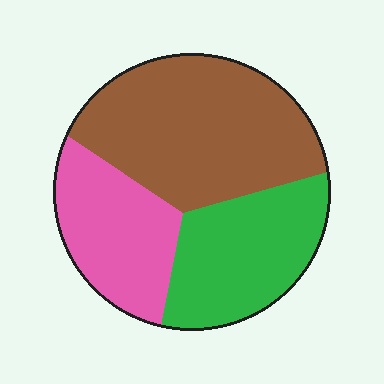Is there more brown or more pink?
Brown.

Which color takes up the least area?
Pink, at roughly 25%.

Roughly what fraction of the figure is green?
Green covers about 30% of the figure.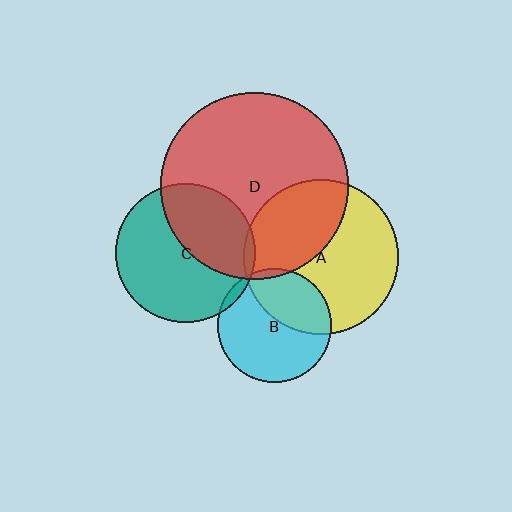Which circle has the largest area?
Circle D (red).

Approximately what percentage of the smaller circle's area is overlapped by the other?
Approximately 40%.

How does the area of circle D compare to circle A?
Approximately 1.5 times.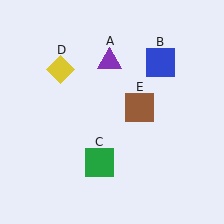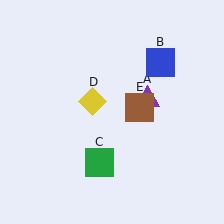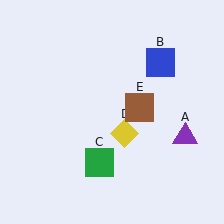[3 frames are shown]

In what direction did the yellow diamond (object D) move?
The yellow diamond (object D) moved down and to the right.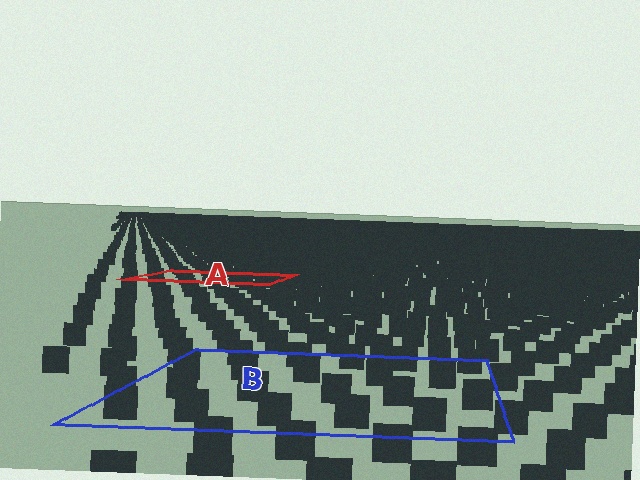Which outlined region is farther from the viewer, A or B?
Region A is farther from the viewer — the texture elements inside it appear smaller and more densely packed.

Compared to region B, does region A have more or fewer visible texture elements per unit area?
Region A has more texture elements per unit area — they are packed more densely because it is farther away.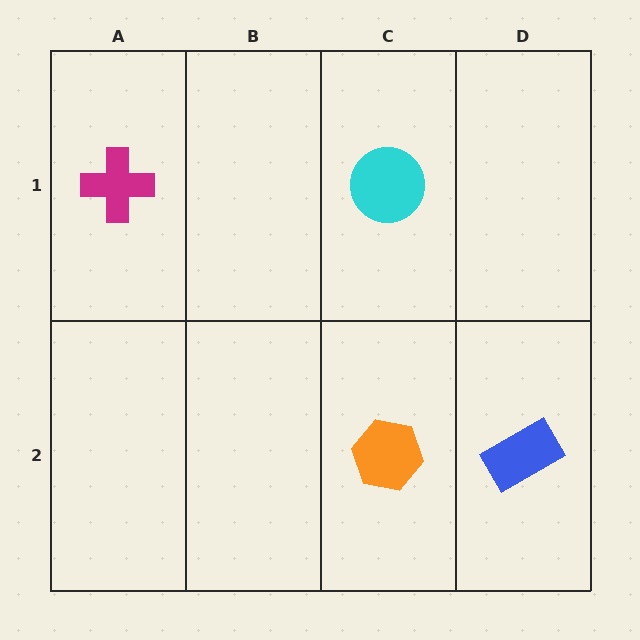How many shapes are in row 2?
2 shapes.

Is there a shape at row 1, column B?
No, that cell is empty.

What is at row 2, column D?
A blue rectangle.